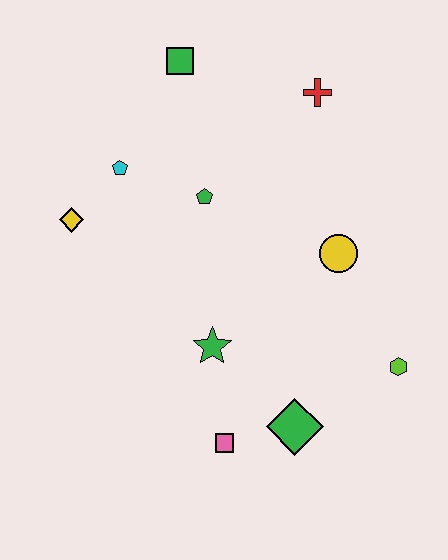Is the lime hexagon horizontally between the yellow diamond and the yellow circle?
No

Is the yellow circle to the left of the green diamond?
No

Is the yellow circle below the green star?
No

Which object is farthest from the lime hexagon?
The green square is farthest from the lime hexagon.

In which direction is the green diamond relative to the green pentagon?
The green diamond is below the green pentagon.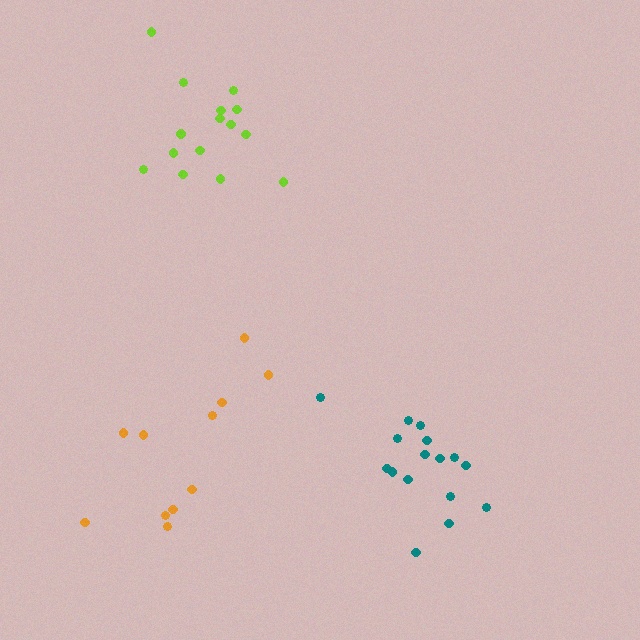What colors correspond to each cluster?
The clusters are colored: lime, orange, teal.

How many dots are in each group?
Group 1: 15 dots, Group 2: 11 dots, Group 3: 16 dots (42 total).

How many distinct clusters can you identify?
There are 3 distinct clusters.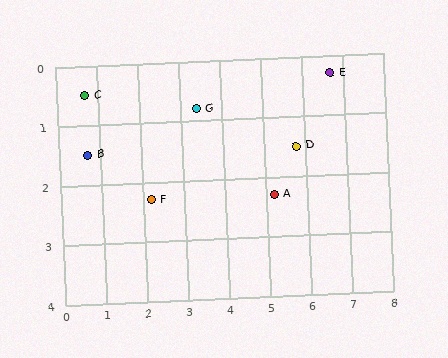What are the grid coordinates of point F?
Point F is at approximately (2.2, 2.3).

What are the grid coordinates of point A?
Point A is at approximately (5.2, 2.3).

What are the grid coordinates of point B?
Point B is at approximately (0.7, 1.5).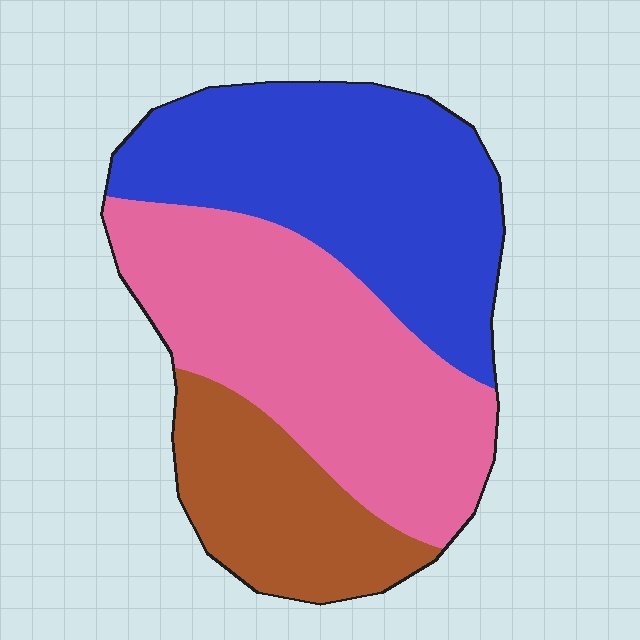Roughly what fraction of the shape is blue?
Blue covers about 40% of the shape.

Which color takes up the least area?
Brown, at roughly 20%.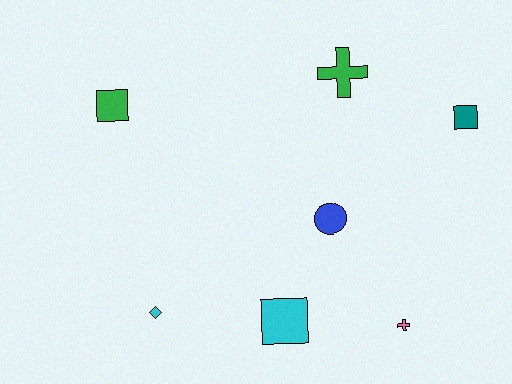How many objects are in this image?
There are 7 objects.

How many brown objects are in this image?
There are no brown objects.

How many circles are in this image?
There is 1 circle.